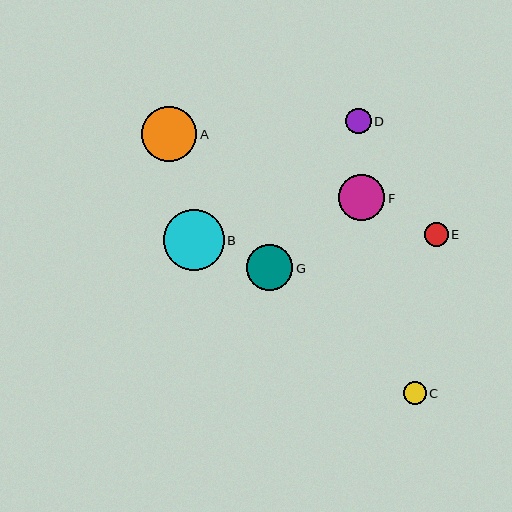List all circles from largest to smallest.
From largest to smallest: B, A, G, F, D, E, C.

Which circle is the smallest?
Circle C is the smallest with a size of approximately 23 pixels.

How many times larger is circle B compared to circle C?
Circle B is approximately 2.7 times the size of circle C.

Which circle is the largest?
Circle B is the largest with a size of approximately 61 pixels.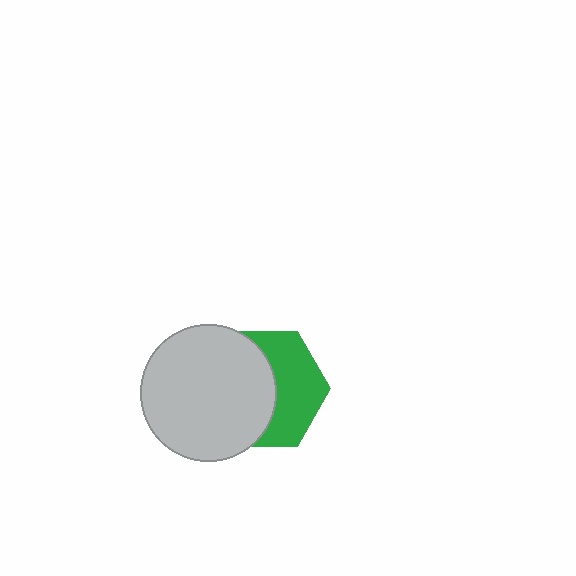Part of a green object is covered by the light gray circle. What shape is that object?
It is a hexagon.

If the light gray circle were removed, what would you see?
You would see the complete green hexagon.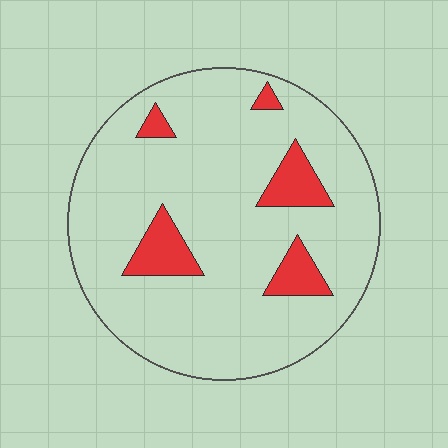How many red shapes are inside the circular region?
5.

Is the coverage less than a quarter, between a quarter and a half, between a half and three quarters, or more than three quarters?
Less than a quarter.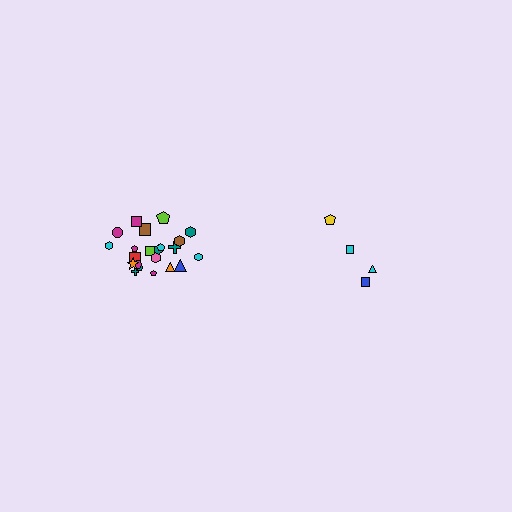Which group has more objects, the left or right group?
The left group.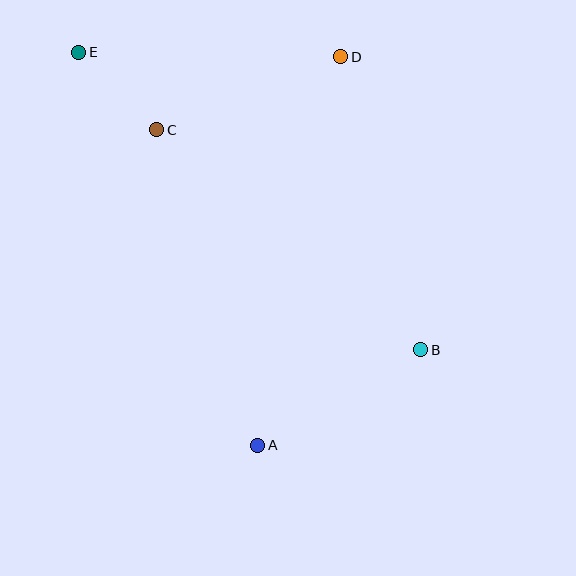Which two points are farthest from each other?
Points B and E are farthest from each other.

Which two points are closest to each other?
Points C and E are closest to each other.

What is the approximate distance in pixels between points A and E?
The distance between A and E is approximately 432 pixels.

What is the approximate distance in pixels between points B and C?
The distance between B and C is approximately 344 pixels.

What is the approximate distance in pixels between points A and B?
The distance between A and B is approximately 189 pixels.